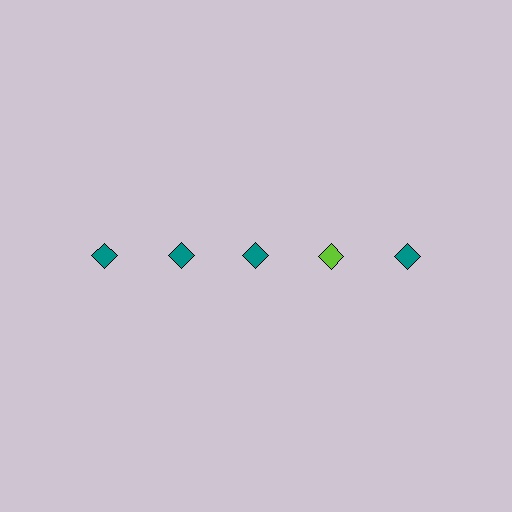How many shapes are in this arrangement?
There are 5 shapes arranged in a grid pattern.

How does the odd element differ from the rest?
It has a different color: lime instead of teal.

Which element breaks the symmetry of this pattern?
The lime diamond in the top row, second from right column breaks the symmetry. All other shapes are teal diamonds.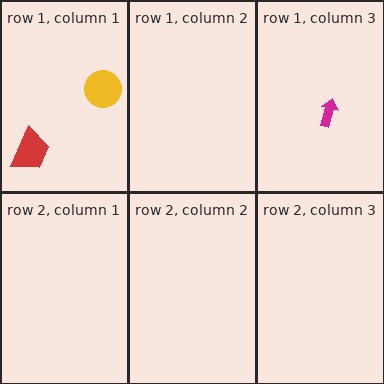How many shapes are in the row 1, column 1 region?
2.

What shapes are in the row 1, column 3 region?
The magenta arrow.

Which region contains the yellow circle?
The row 1, column 1 region.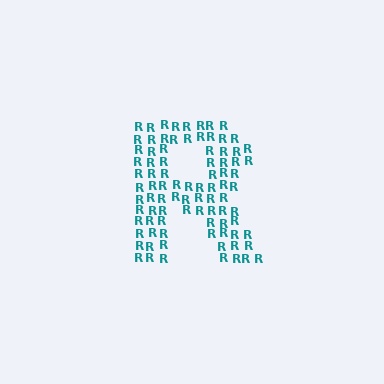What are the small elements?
The small elements are letter R's.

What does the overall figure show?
The overall figure shows the letter R.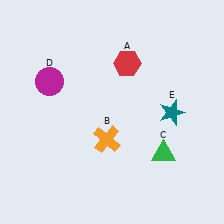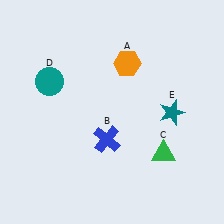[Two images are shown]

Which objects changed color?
A changed from red to orange. B changed from orange to blue. D changed from magenta to teal.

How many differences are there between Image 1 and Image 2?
There are 3 differences between the two images.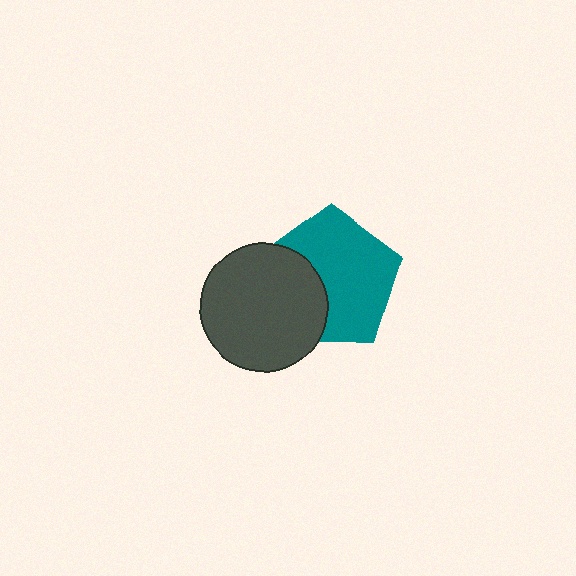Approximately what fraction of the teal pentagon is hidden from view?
Roughly 35% of the teal pentagon is hidden behind the dark gray circle.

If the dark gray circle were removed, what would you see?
You would see the complete teal pentagon.